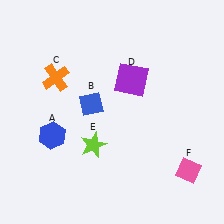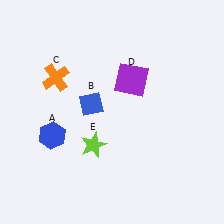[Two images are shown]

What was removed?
The pink diamond (F) was removed in Image 2.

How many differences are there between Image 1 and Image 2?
There is 1 difference between the two images.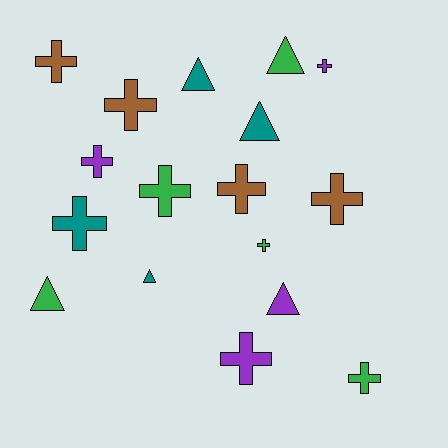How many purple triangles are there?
There is 1 purple triangle.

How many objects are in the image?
There are 17 objects.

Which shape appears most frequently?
Cross, with 11 objects.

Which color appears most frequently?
Green, with 5 objects.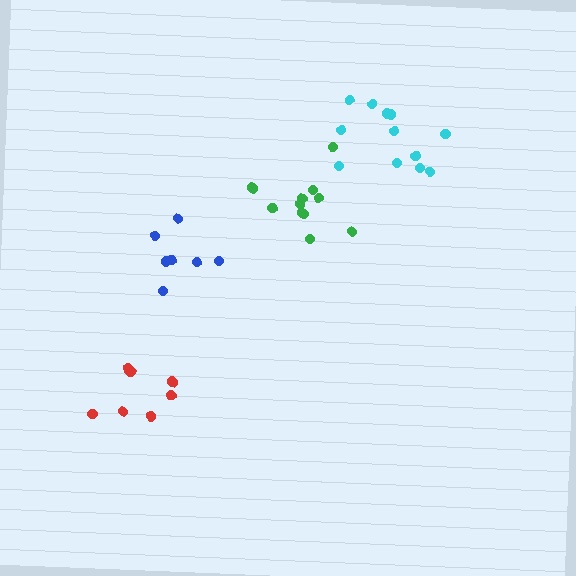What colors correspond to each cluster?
The clusters are colored: green, cyan, red, blue.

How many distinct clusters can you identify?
There are 4 distinct clusters.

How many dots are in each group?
Group 1: 11 dots, Group 2: 12 dots, Group 3: 7 dots, Group 4: 7 dots (37 total).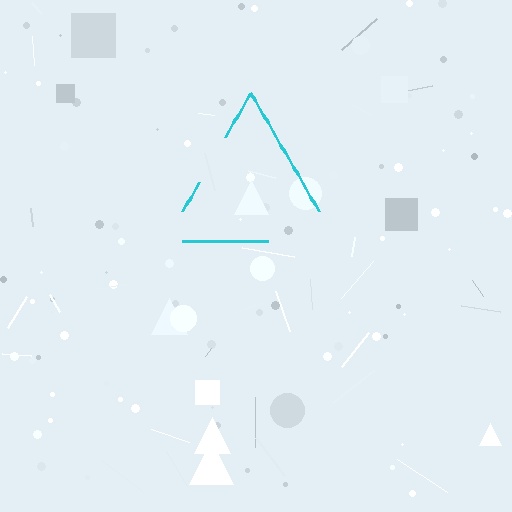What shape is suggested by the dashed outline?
The dashed outline suggests a triangle.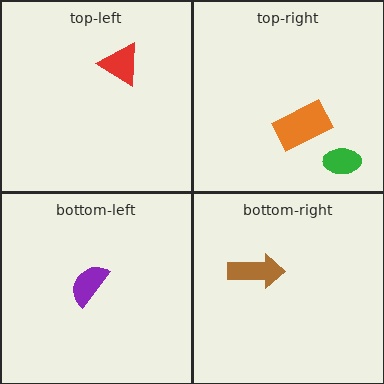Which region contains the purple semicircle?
The bottom-left region.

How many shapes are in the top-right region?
2.